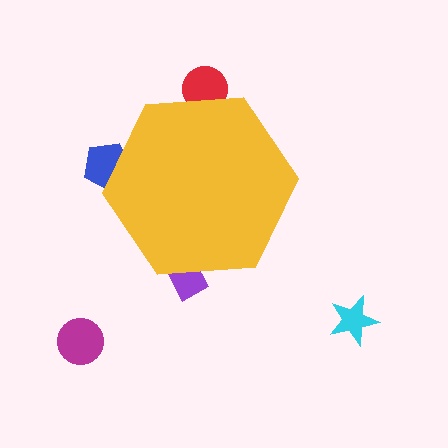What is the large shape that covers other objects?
A yellow hexagon.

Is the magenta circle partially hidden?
No, the magenta circle is fully visible.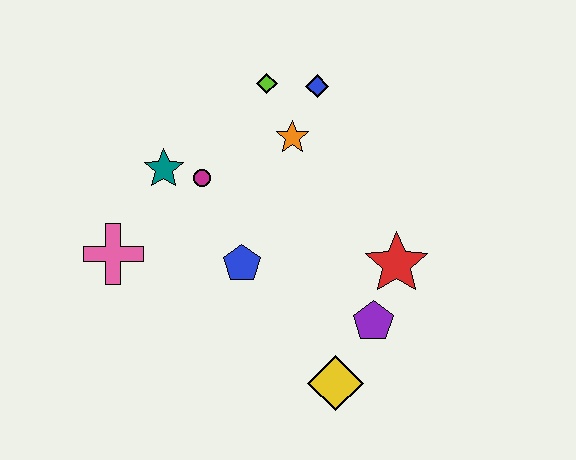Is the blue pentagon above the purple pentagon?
Yes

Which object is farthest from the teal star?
The yellow diamond is farthest from the teal star.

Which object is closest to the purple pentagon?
The red star is closest to the purple pentagon.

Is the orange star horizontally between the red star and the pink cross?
Yes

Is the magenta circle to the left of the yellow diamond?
Yes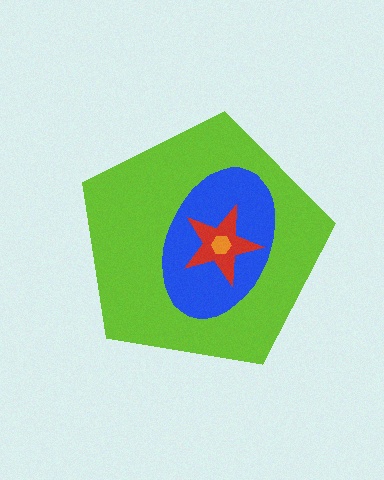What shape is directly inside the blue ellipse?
The red star.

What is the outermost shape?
The lime pentagon.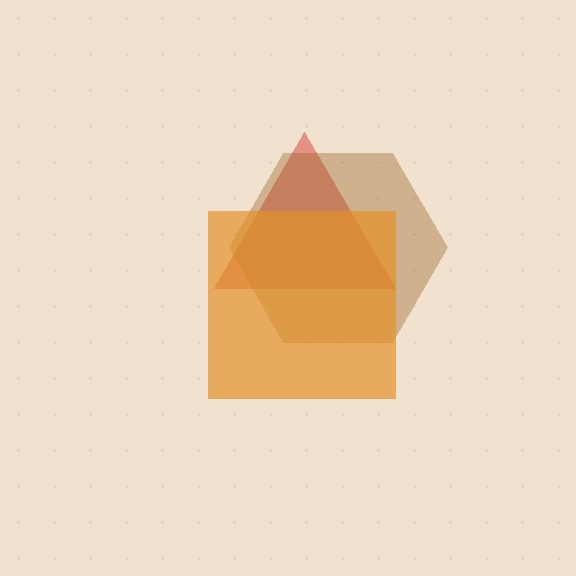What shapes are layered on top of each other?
The layered shapes are: a red triangle, a brown hexagon, an orange square.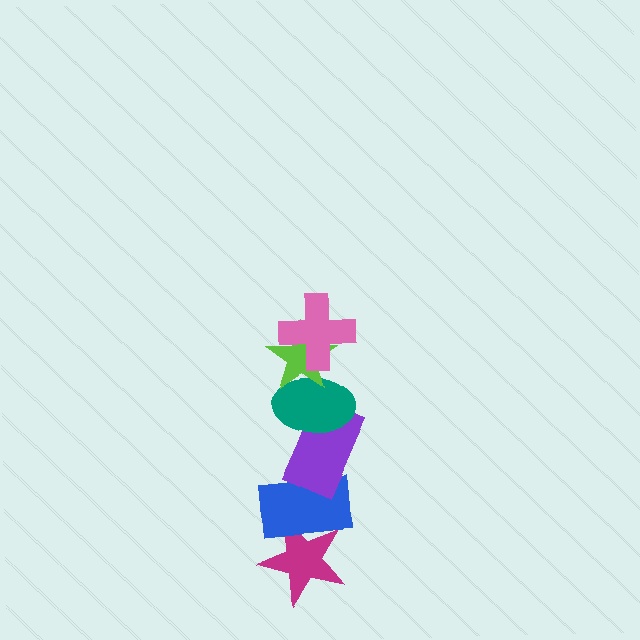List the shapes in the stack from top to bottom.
From top to bottom: the pink cross, the lime star, the teal ellipse, the purple rectangle, the blue rectangle, the magenta star.